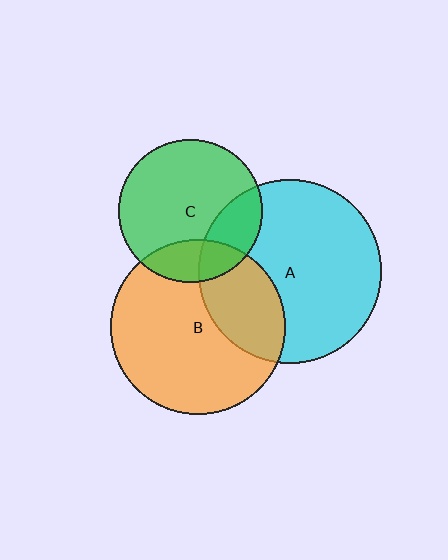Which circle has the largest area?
Circle A (cyan).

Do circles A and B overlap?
Yes.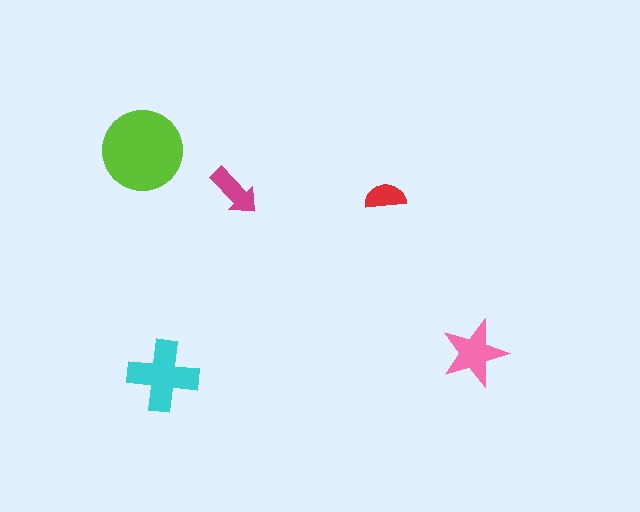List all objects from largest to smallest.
The lime circle, the cyan cross, the pink star, the magenta arrow, the red semicircle.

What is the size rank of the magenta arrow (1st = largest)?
4th.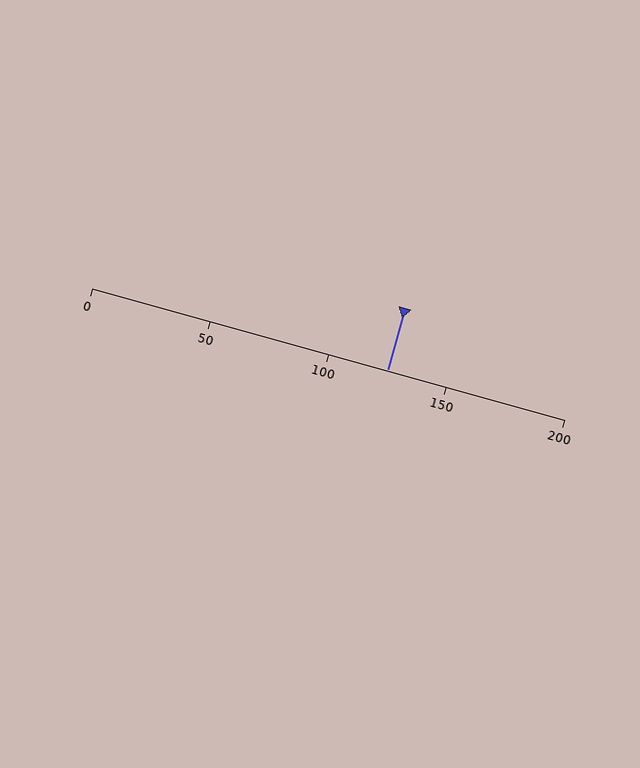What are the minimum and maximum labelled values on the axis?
The axis runs from 0 to 200.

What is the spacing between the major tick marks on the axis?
The major ticks are spaced 50 apart.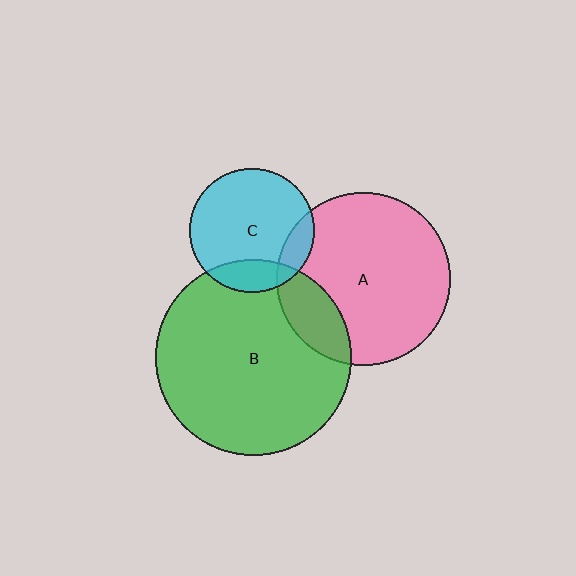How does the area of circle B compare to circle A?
Approximately 1.3 times.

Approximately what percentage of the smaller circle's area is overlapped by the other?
Approximately 20%.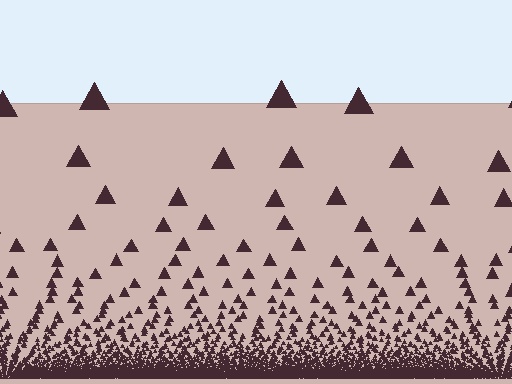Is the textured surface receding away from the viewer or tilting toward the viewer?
The surface appears to tilt toward the viewer. Texture elements get larger and sparser toward the top.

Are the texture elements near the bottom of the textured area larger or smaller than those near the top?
Smaller. The gradient is inverted — elements near the bottom are smaller and denser.